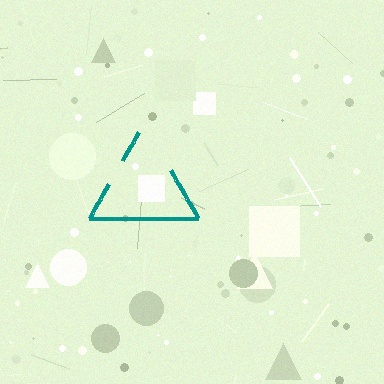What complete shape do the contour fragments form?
The contour fragments form a triangle.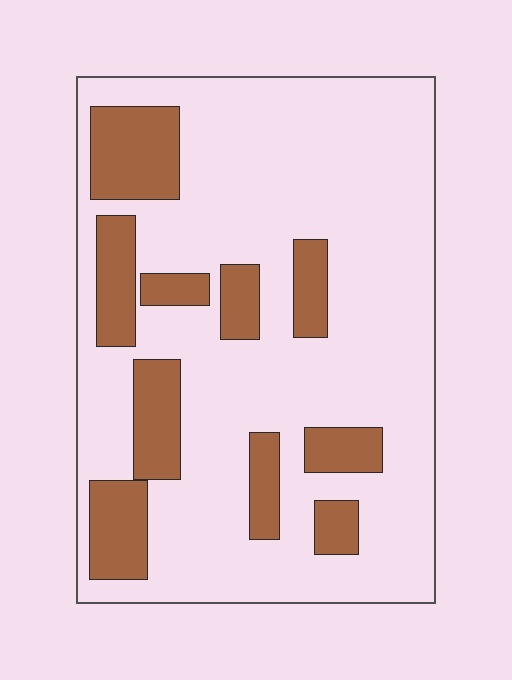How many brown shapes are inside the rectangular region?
10.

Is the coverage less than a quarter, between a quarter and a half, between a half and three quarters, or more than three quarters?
Less than a quarter.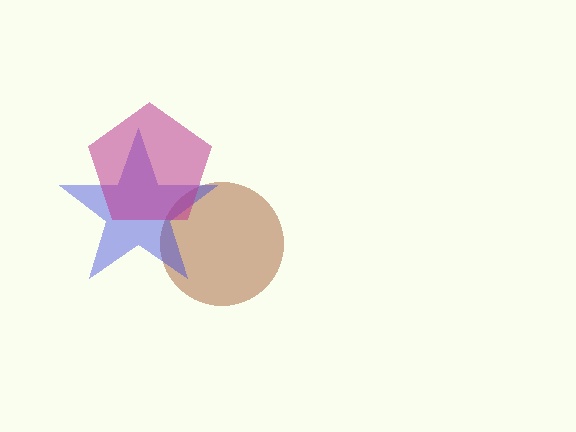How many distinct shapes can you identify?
There are 3 distinct shapes: a brown circle, a blue star, a magenta pentagon.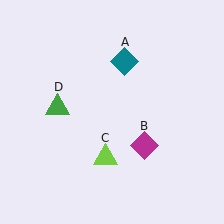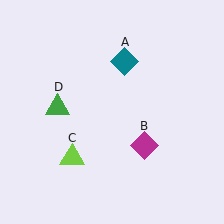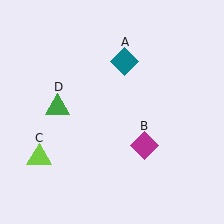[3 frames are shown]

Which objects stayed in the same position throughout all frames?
Teal diamond (object A) and magenta diamond (object B) and green triangle (object D) remained stationary.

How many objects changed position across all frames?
1 object changed position: lime triangle (object C).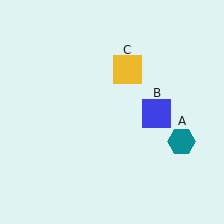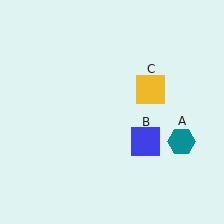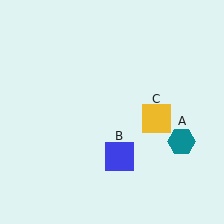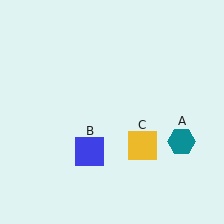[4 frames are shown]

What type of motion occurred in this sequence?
The blue square (object B), yellow square (object C) rotated clockwise around the center of the scene.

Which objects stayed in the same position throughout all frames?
Teal hexagon (object A) remained stationary.